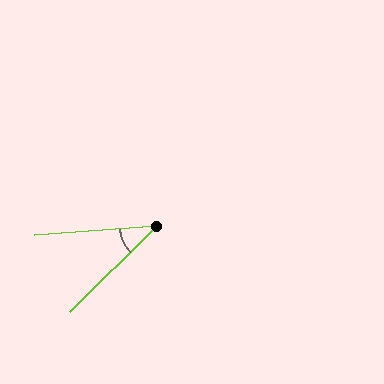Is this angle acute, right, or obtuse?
It is acute.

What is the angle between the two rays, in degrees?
Approximately 41 degrees.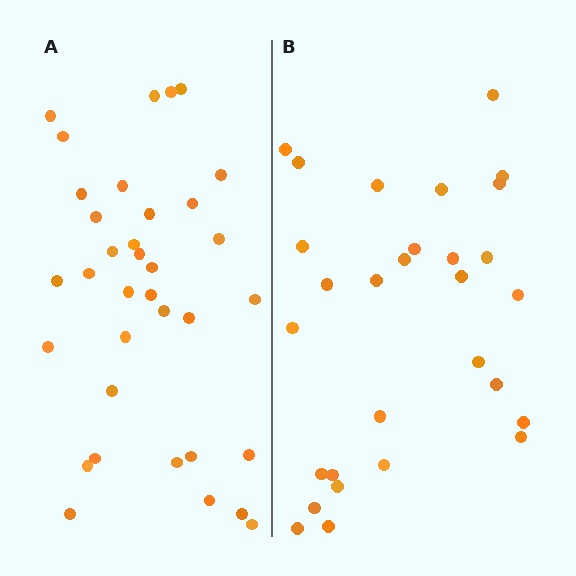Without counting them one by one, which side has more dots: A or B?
Region A (the left region) has more dots.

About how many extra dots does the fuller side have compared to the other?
Region A has about 6 more dots than region B.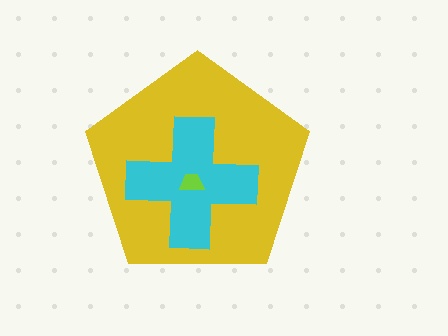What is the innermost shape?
The lime trapezoid.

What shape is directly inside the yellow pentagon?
The cyan cross.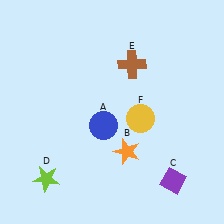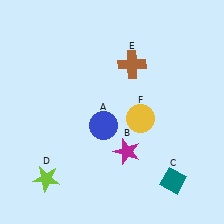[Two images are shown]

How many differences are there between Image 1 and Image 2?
There are 2 differences between the two images.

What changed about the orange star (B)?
In Image 1, B is orange. In Image 2, it changed to magenta.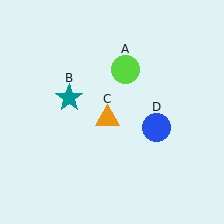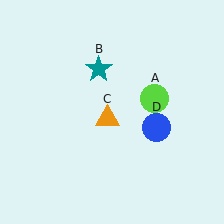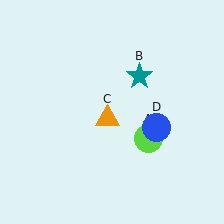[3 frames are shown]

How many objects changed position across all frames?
2 objects changed position: lime circle (object A), teal star (object B).